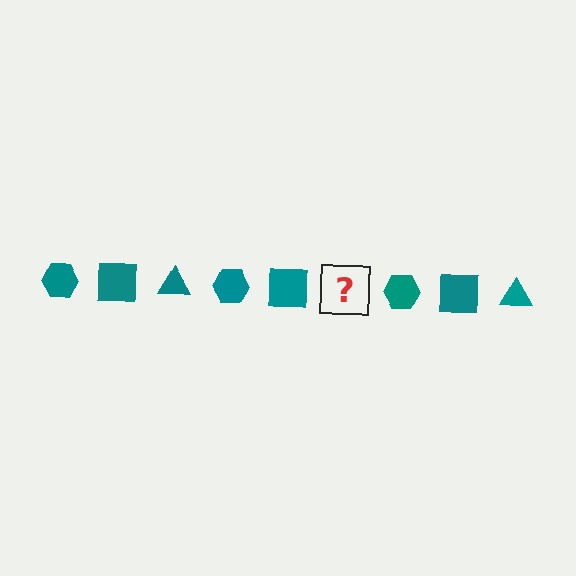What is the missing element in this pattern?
The missing element is a teal triangle.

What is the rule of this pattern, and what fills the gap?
The rule is that the pattern cycles through hexagon, square, triangle shapes in teal. The gap should be filled with a teal triangle.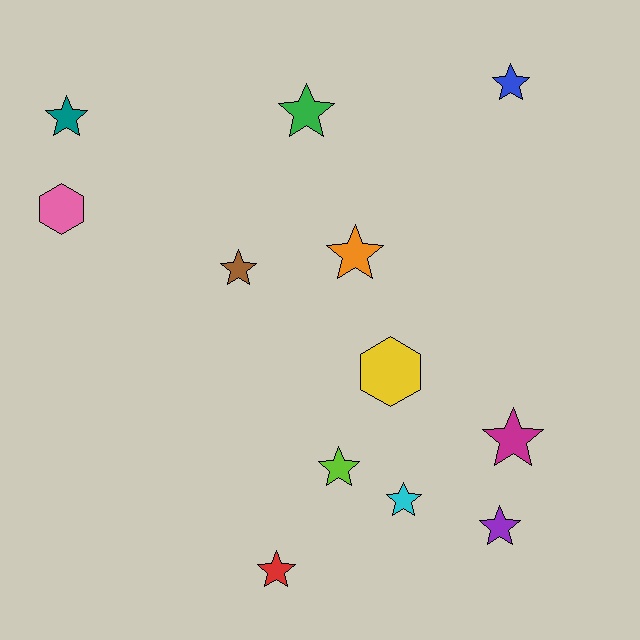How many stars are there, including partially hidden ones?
There are 10 stars.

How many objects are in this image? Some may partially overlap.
There are 12 objects.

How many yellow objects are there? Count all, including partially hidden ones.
There is 1 yellow object.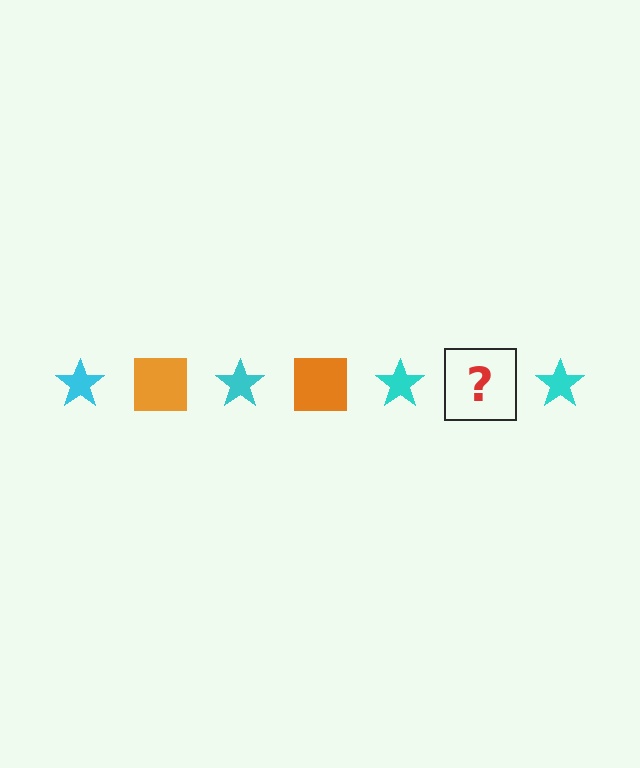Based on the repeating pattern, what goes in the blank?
The blank should be an orange square.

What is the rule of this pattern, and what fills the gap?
The rule is that the pattern alternates between cyan star and orange square. The gap should be filled with an orange square.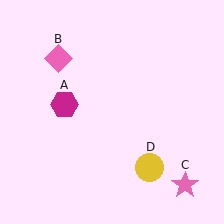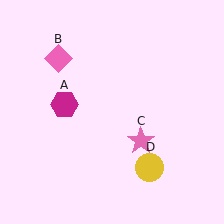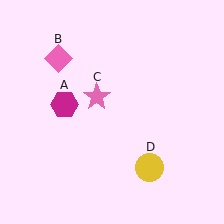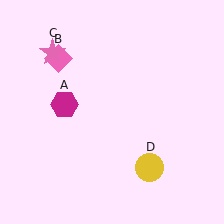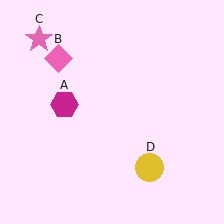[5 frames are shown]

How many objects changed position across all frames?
1 object changed position: pink star (object C).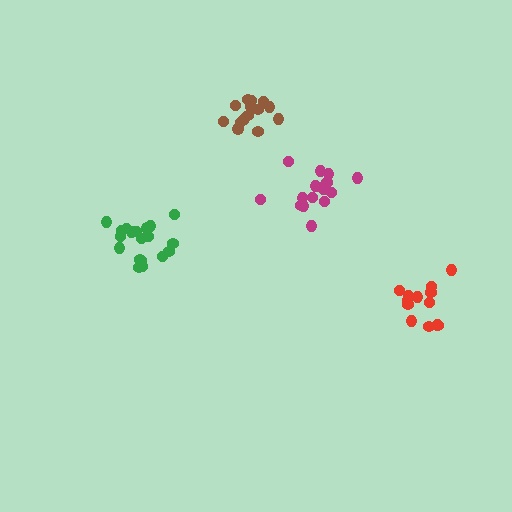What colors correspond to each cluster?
The clusters are colored: red, brown, magenta, green.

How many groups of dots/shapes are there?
There are 4 groups.